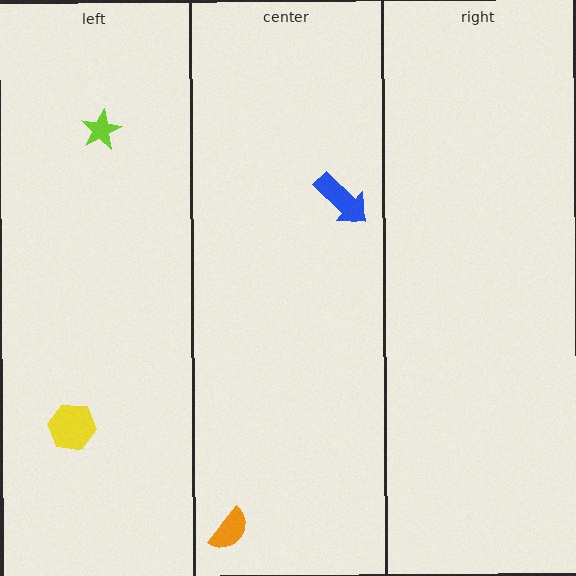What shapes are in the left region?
The yellow hexagon, the lime star.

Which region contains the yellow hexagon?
The left region.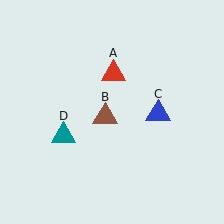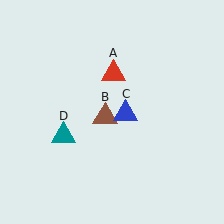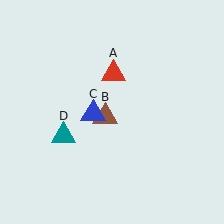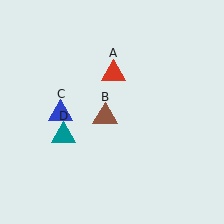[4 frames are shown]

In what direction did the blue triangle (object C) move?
The blue triangle (object C) moved left.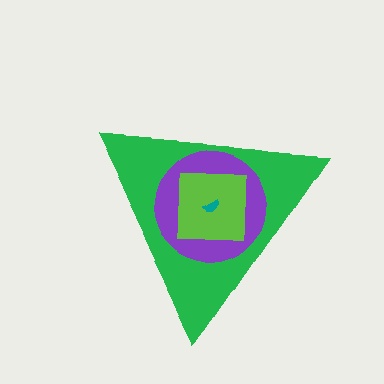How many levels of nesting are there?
4.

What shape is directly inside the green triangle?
The purple circle.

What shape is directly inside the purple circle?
The lime square.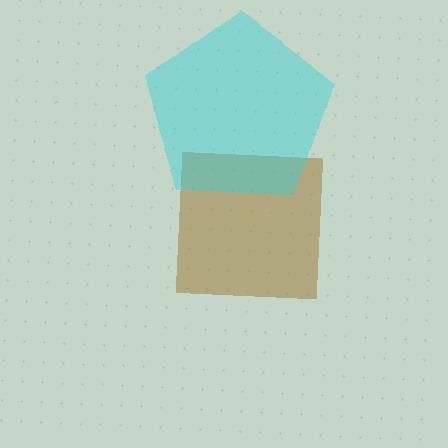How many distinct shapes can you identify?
There are 2 distinct shapes: a brown square, a cyan pentagon.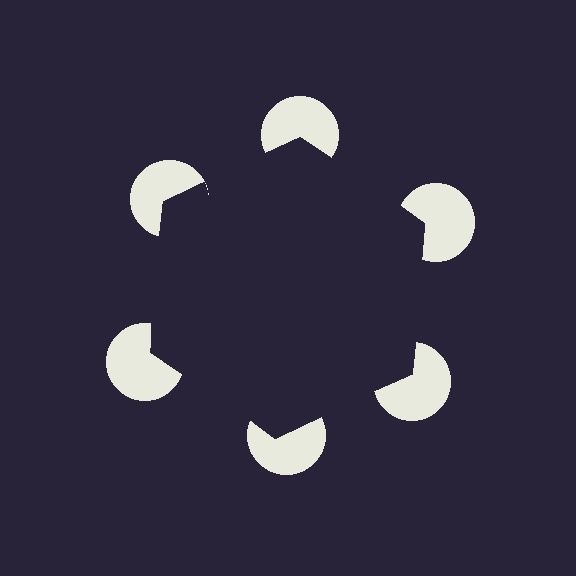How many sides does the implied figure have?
6 sides.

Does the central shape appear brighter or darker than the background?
It typically appears slightly darker than the background, even though no actual brightness change is drawn.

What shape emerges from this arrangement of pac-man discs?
An illusory hexagon — its edges are inferred from the aligned wedge cuts in the pac-man discs, not physically drawn.